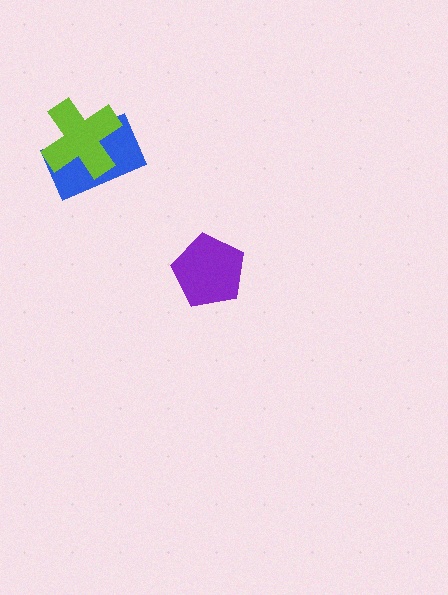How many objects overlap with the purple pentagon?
0 objects overlap with the purple pentagon.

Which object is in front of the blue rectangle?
The lime cross is in front of the blue rectangle.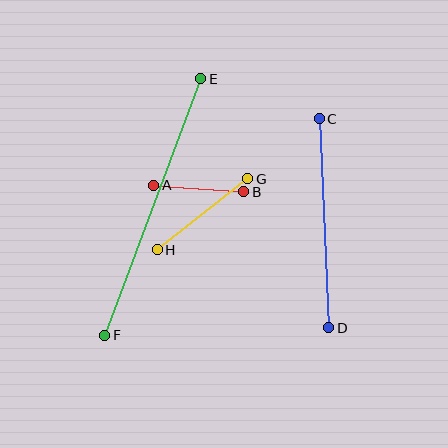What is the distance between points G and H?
The distance is approximately 115 pixels.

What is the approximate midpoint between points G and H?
The midpoint is at approximately (203, 214) pixels.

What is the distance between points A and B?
The distance is approximately 90 pixels.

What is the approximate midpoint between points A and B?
The midpoint is at approximately (199, 189) pixels.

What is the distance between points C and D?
The distance is approximately 209 pixels.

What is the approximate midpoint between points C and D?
The midpoint is at approximately (324, 223) pixels.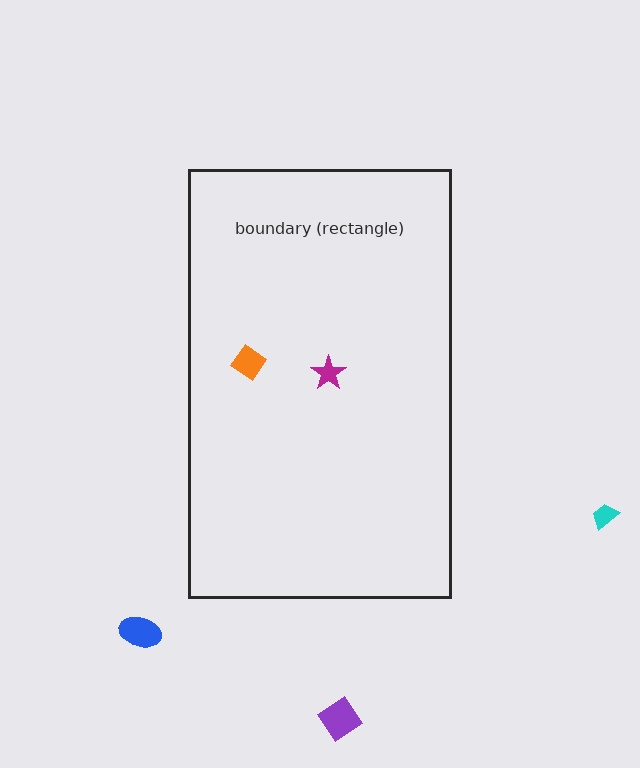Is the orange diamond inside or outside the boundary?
Inside.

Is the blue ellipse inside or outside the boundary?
Outside.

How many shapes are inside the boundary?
2 inside, 3 outside.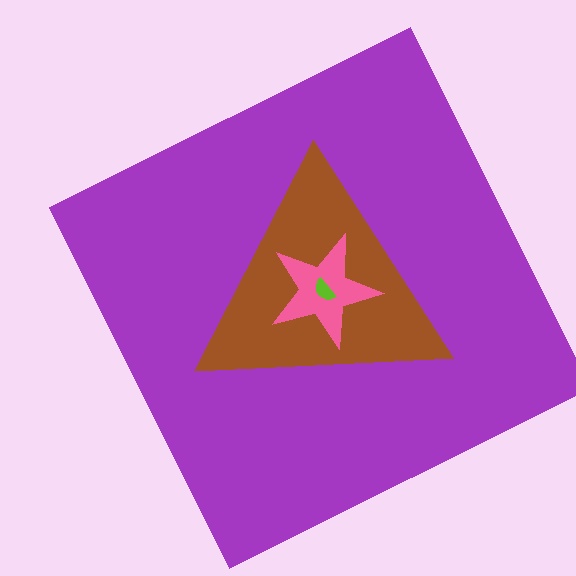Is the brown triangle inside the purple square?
Yes.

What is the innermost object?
The lime semicircle.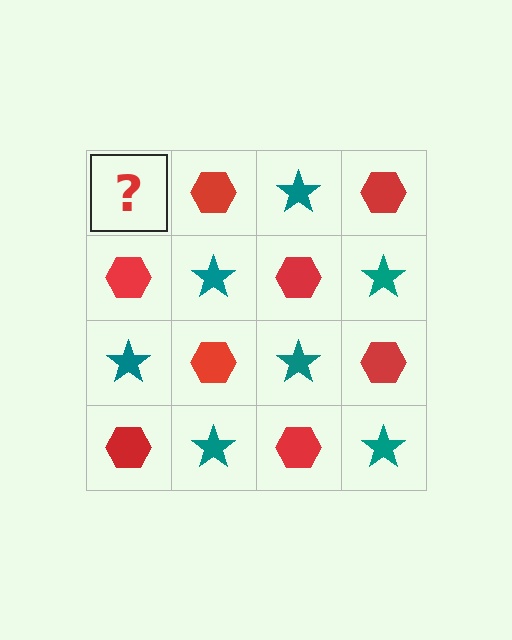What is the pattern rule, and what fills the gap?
The rule is that it alternates teal star and red hexagon in a checkerboard pattern. The gap should be filled with a teal star.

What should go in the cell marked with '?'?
The missing cell should contain a teal star.